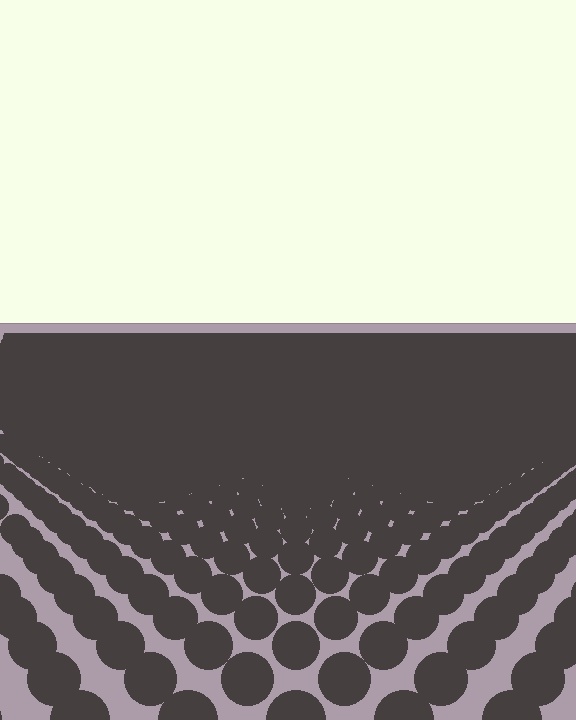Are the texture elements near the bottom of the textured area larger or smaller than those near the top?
Larger. Near the bottom, elements are closer to the viewer and appear at a bigger on-screen size.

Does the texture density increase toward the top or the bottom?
Density increases toward the top.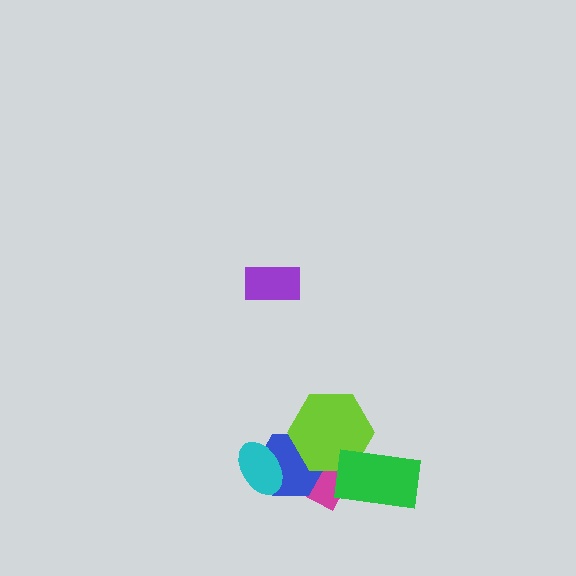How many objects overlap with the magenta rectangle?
3 objects overlap with the magenta rectangle.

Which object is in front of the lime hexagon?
The green rectangle is in front of the lime hexagon.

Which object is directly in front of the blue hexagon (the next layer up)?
The lime hexagon is directly in front of the blue hexagon.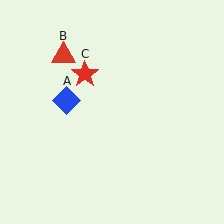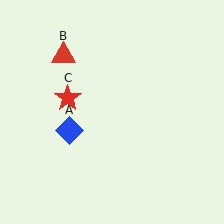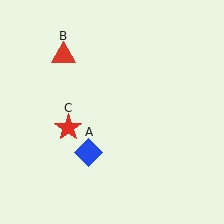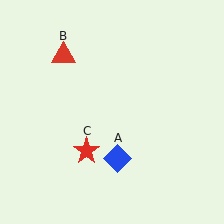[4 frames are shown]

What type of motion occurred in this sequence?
The blue diamond (object A), red star (object C) rotated counterclockwise around the center of the scene.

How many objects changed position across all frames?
2 objects changed position: blue diamond (object A), red star (object C).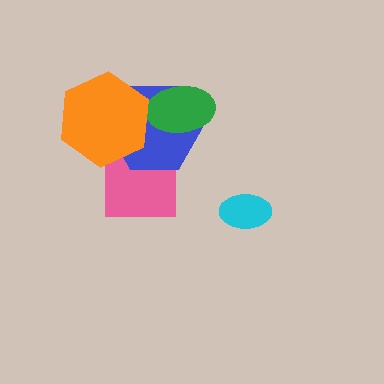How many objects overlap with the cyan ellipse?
0 objects overlap with the cyan ellipse.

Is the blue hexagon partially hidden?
Yes, it is partially covered by another shape.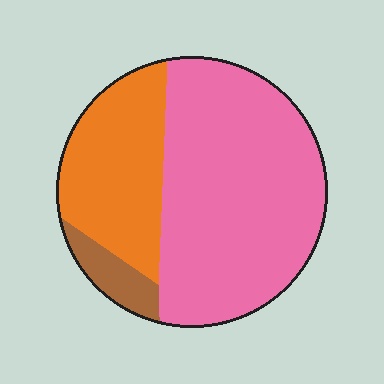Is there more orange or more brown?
Orange.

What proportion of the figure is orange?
Orange takes up between a quarter and a half of the figure.